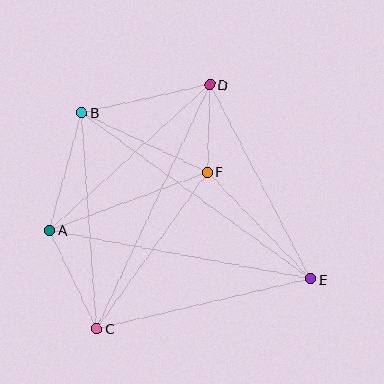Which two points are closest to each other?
Points D and F are closest to each other.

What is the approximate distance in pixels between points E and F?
The distance between E and F is approximately 148 pixels.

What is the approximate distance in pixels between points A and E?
The distance between A and E is approximately 265 pixels.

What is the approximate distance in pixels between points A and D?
The distance between A and D is approximately 216 pixels.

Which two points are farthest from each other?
Points B and E are farthest from each other.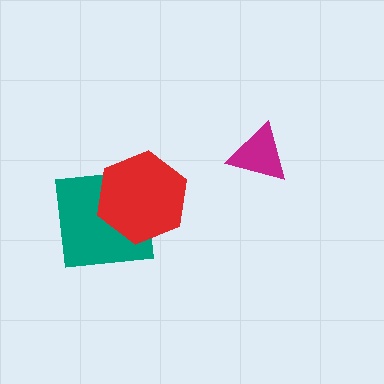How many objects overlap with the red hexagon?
1 object overlaps with the red hexagon.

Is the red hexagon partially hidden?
No, no other shape covers it.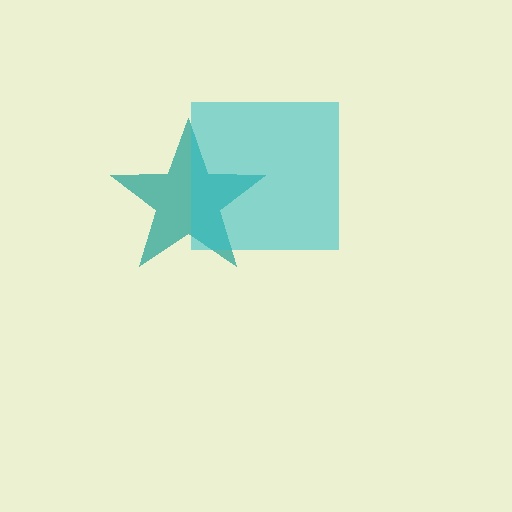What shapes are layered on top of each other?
The layered shapes are: a teal star, a cyan square.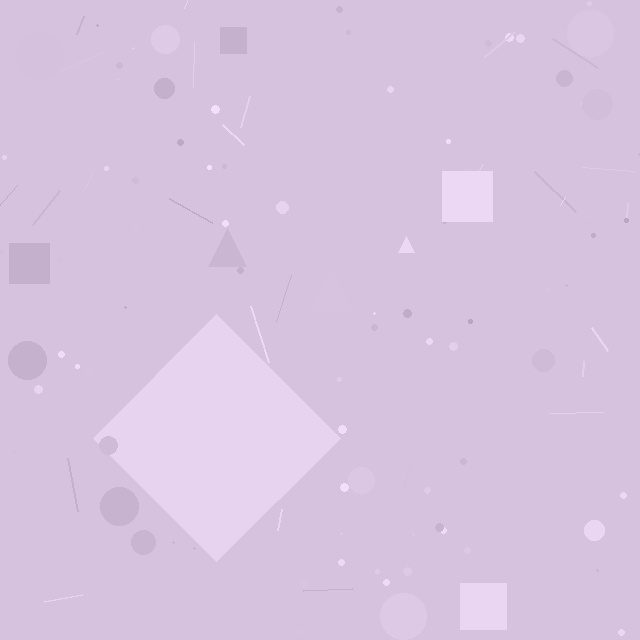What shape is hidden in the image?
A diamond is hidden in the image.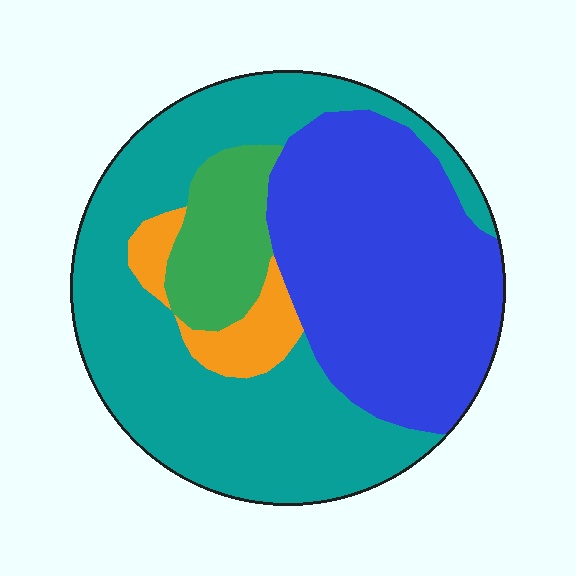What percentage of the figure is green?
Green covers roughly 10% of the figure.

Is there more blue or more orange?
Blue.